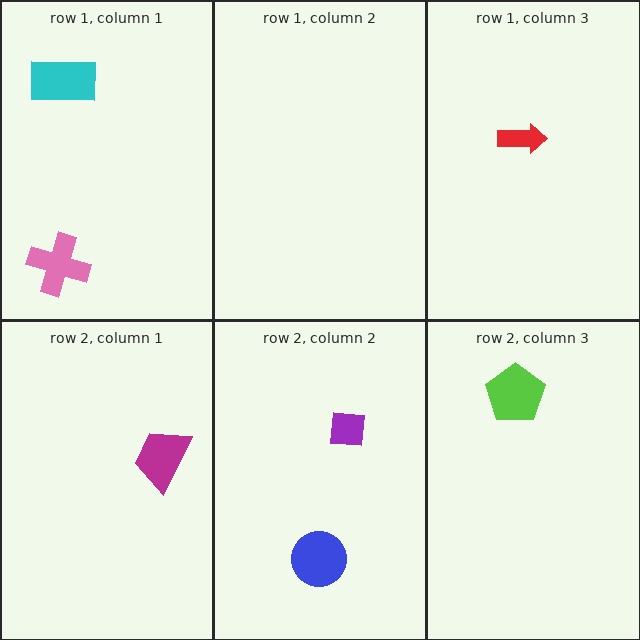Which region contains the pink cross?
The row 1, column 1 region.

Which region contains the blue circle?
The row 2, column 2 region.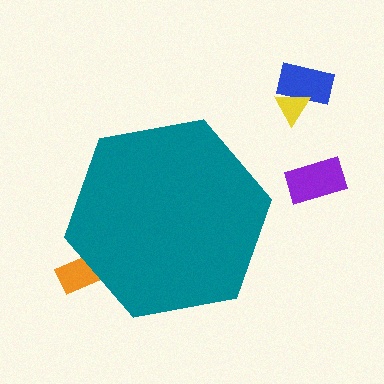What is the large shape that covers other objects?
A teal hexagon.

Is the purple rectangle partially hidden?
No, the purple rectangle is fully visible.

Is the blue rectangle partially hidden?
No, the blue rectangle is fully visible.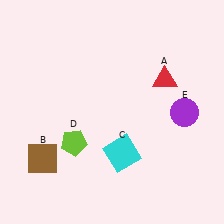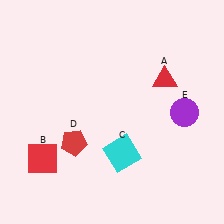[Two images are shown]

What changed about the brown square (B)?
In Image 1, B is brown. In Image 2, it changed to red.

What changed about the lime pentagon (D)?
In Image 1, D is lime. In Image 2, it changed to red.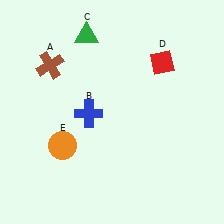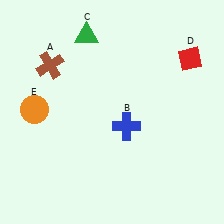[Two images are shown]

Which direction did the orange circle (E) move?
The orange circle (E) moved up.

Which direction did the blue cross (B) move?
The blue cross (B) moved right.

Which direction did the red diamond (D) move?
The red diamond (D) moved right.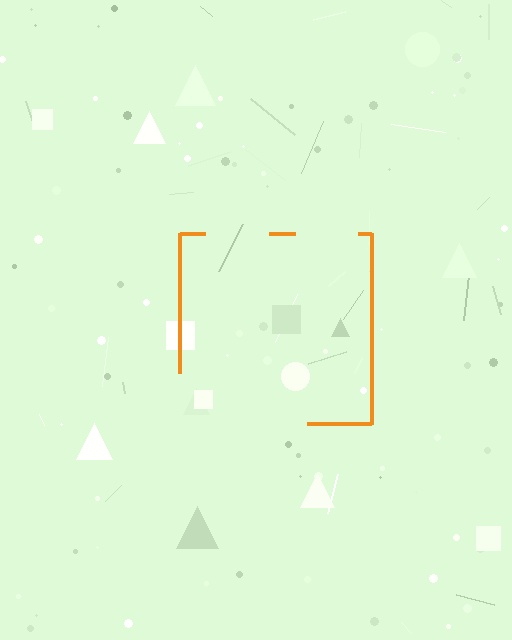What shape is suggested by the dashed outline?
The dashed outline suggests a square.